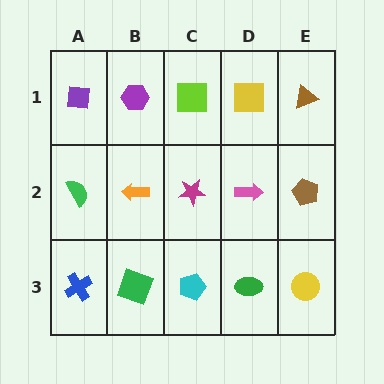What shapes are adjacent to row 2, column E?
A brown triangle (row 1, column E), a yellow circle (row 3, column E), a pink arrow (row 2, column D).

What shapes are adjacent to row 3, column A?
A green semicircle (row 2, column A), a green square (row 3, column B).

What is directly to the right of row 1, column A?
A purple hexagon.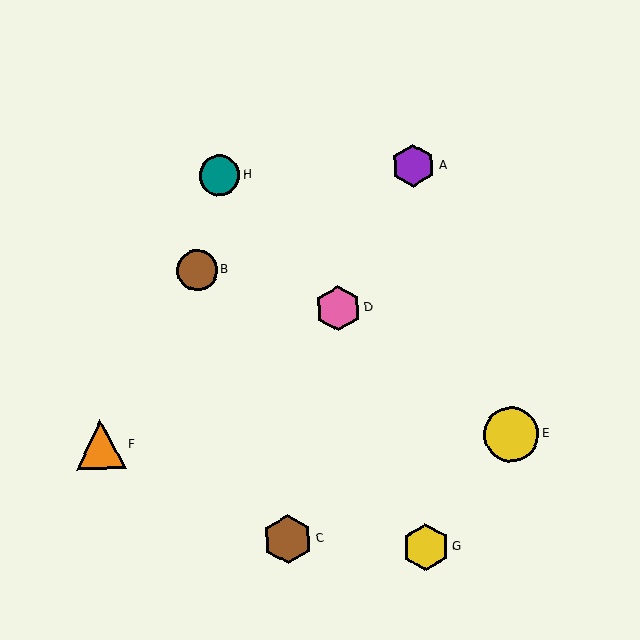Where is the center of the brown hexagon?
The center of the brown hexagon is at (288, 539).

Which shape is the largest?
The yellow circle (labeled E) is the largest.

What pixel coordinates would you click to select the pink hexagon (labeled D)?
Click at (338, 308) to select the pink hexagon D.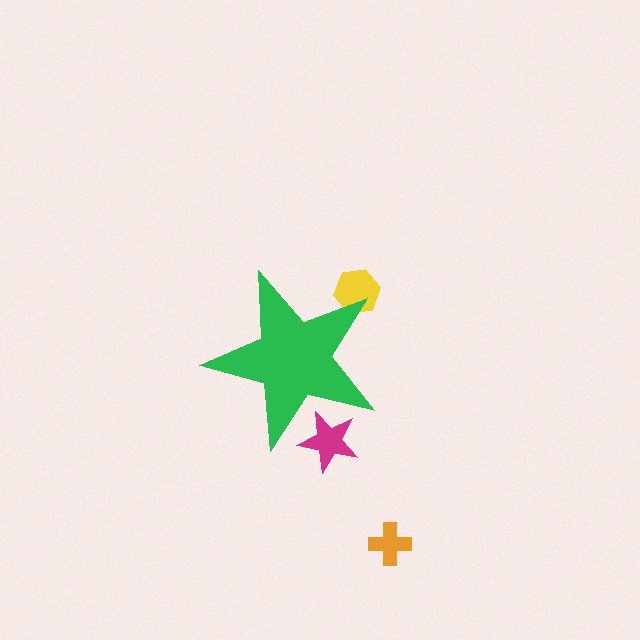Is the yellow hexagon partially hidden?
Yes, the yellow hexagon is partially hidden behind the green star.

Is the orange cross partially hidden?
No, the orange cross is fully visible.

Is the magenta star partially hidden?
Yes, the magenta star is partially hidden behind the green star.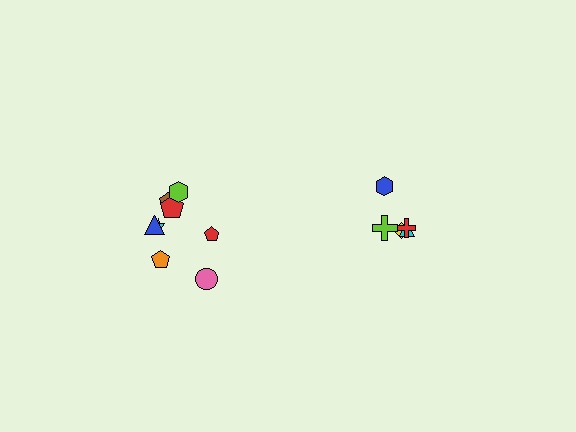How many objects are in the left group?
There are 8 objects.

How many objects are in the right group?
There are 5 objects.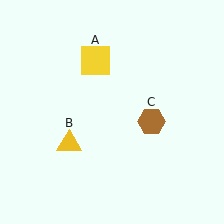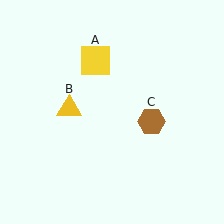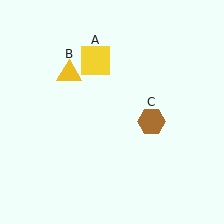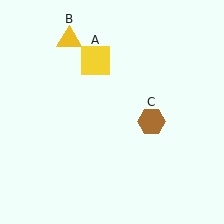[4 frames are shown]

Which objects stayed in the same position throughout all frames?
Yellow square (object A) and brown hexagon (object C) remained stationary.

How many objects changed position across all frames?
1 object changed position: yellow triangle (object B).